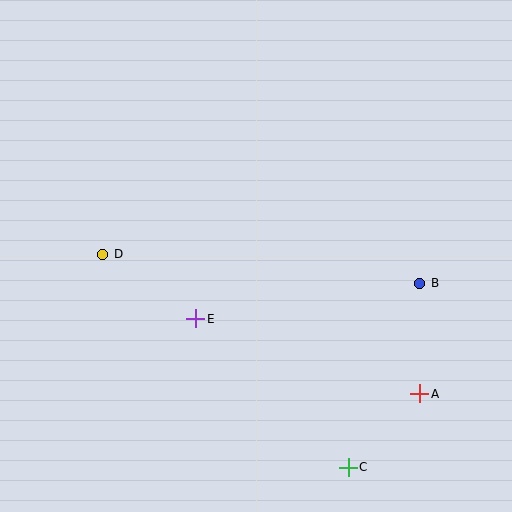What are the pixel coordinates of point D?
Point D is at (103, 254).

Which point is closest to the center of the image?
Point E at (196, 319) is closest to the center.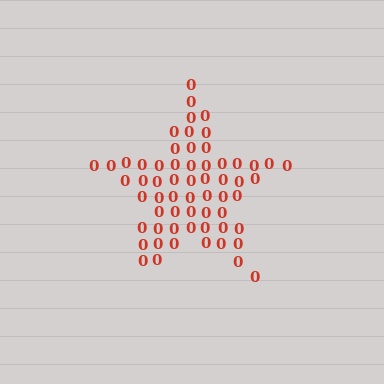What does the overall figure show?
The overall figure shows a star.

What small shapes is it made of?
It is made of small digit 0's.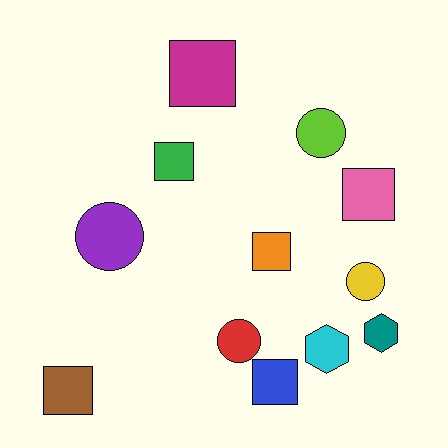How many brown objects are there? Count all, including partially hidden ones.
There is 1 brown object.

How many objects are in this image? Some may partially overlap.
There are 12 objects.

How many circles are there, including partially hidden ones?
There are 4 circles.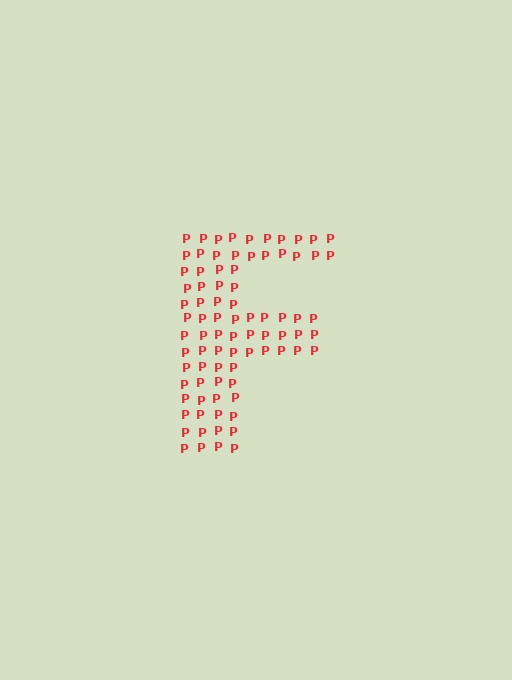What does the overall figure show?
The overall figure shows the letter F.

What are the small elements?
The small elements are letter P's.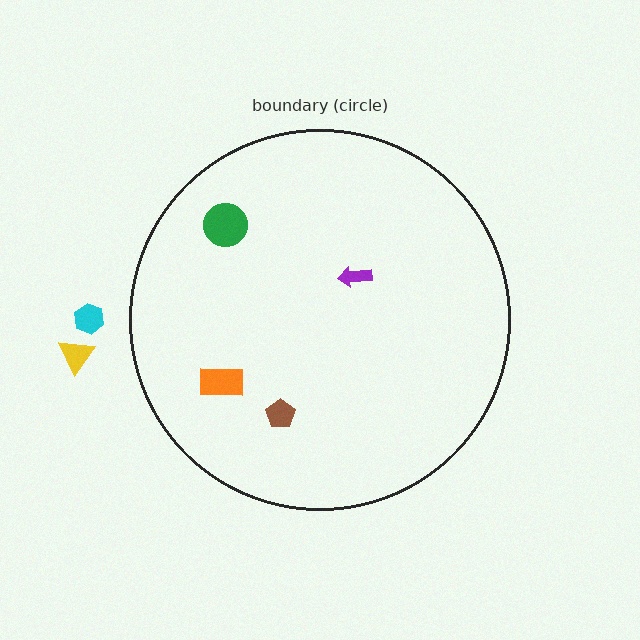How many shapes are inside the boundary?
4 inside, 2 outside.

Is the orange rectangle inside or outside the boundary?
Inside.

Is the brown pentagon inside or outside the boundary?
Inside.